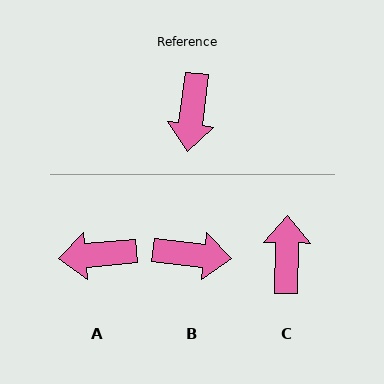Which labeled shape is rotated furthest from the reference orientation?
C, about 174 degrees away.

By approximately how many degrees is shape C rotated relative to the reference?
Approximately 174 degrees clockwise.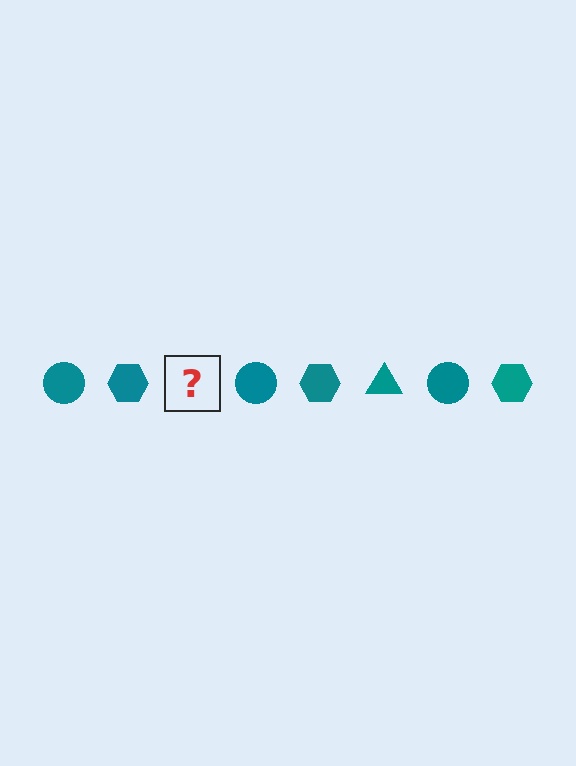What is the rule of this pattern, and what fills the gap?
The rule is that the pattern cycles through circle, hexagon, triangle shapes in teal. The gap should be filled with a teal triangle.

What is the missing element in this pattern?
The missing element is a teal triangle.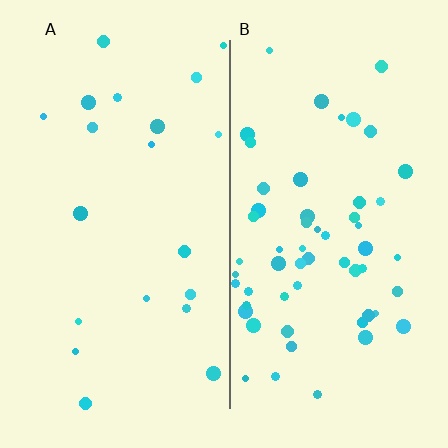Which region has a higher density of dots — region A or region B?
B (the right).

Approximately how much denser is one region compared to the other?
Approximately 2.8× — region B over region A.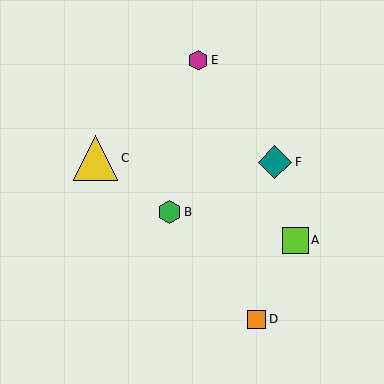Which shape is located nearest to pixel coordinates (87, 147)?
The yellow triangle (labeled C) at (96, 158) is nearest to that location.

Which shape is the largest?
The yellow triangle (labeled C) is the largest.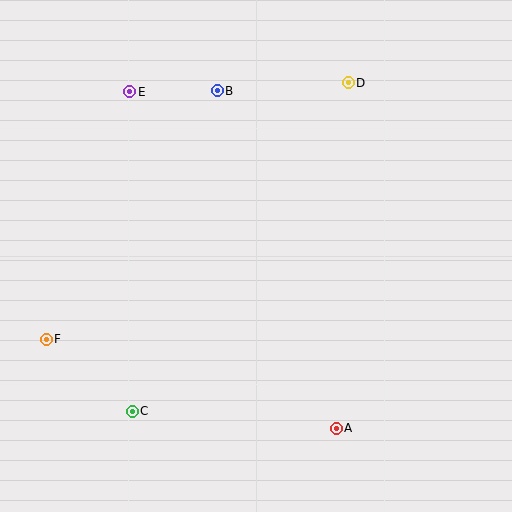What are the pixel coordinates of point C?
Point C is at (132, 411).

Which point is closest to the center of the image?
Point B at (217, 91) is closest to the center.